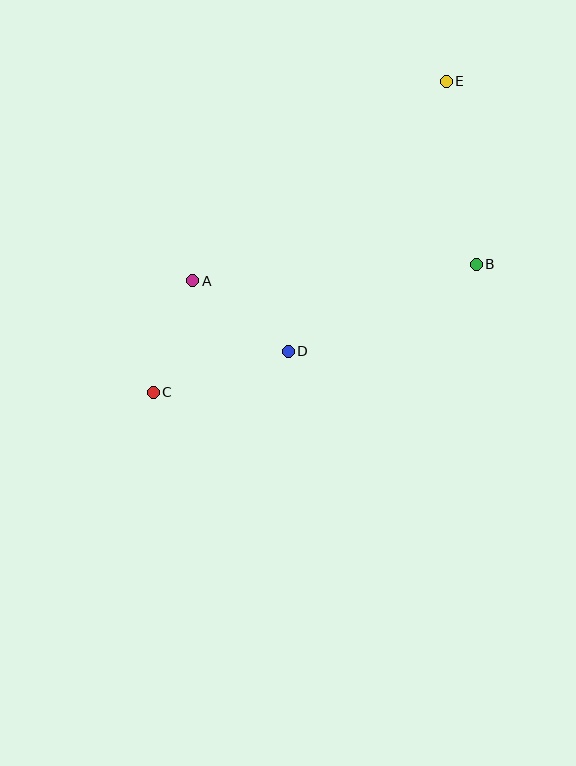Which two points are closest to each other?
Points A and C are closest to each other.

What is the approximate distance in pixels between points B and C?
The distance between B and C is approximately 348 pixels.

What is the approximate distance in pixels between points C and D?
The distance between C and D is approximately 141 pixels.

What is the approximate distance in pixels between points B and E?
The distance between B and E is approximately 186 pixels.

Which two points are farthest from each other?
Points C and E are farthest from each other.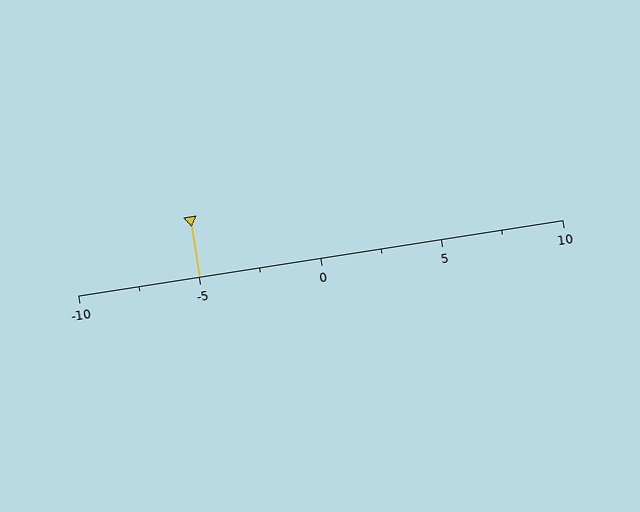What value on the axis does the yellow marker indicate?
The marker indicates approximately -5.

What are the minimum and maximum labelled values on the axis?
The axis runs from -10 to 10.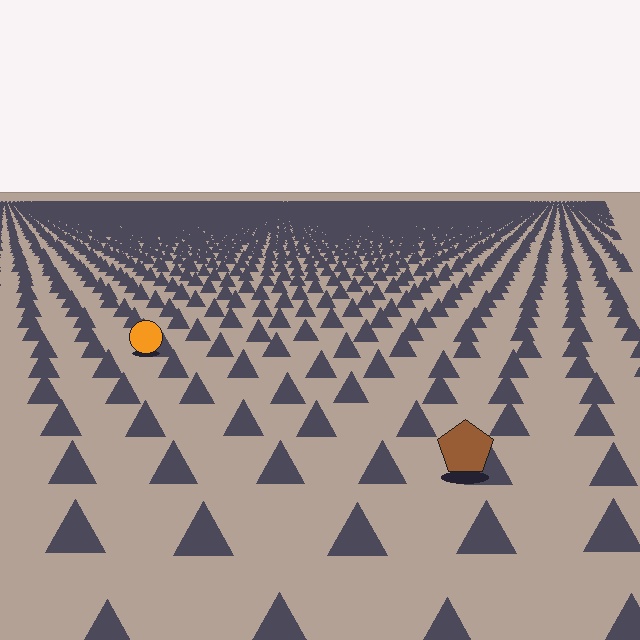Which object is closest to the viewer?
The brown pentagon is closest. The texture marks near it are larger and more spread out.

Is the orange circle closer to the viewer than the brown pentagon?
No. The brown pentagon is closer — you can tell from the texture gradient: the ground texture is coarser near it.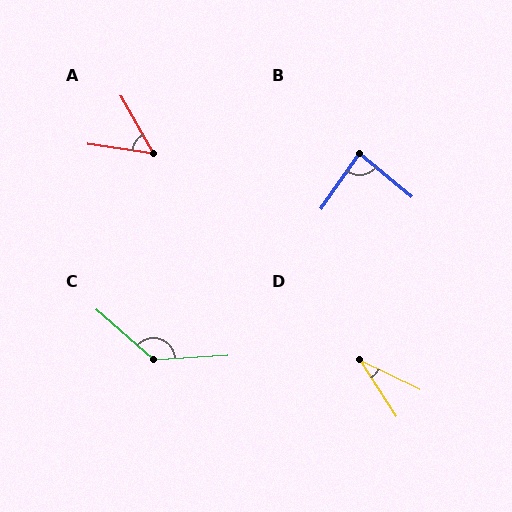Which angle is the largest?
C, at approximately 136 degrees.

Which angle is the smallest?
D, at approximately 31 degrees.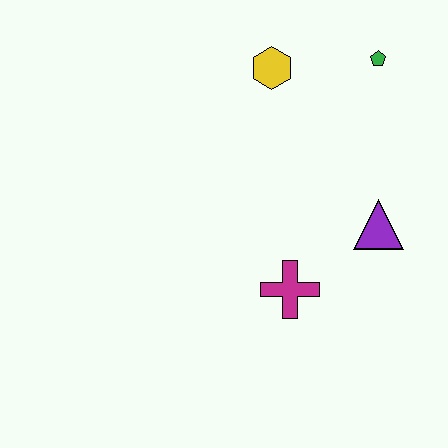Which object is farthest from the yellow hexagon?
The magenta cross is farthest from the yellow hexagon.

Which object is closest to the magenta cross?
The purple triangle is closest to the magenta cross.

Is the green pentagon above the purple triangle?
Yes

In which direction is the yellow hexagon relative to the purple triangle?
The yellow hexagon is above the purple triangle.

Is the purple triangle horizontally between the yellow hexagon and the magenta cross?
No